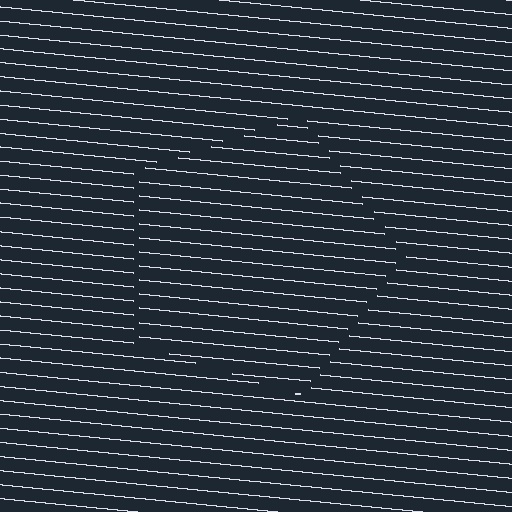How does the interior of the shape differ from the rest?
The interior of the shape contains the same grating, shifted by half a period — the contour is defined by the phase discontinuity where line-ends from the inner and outer gratings abut.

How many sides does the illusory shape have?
5 sides — the line-ends trace a pentagon.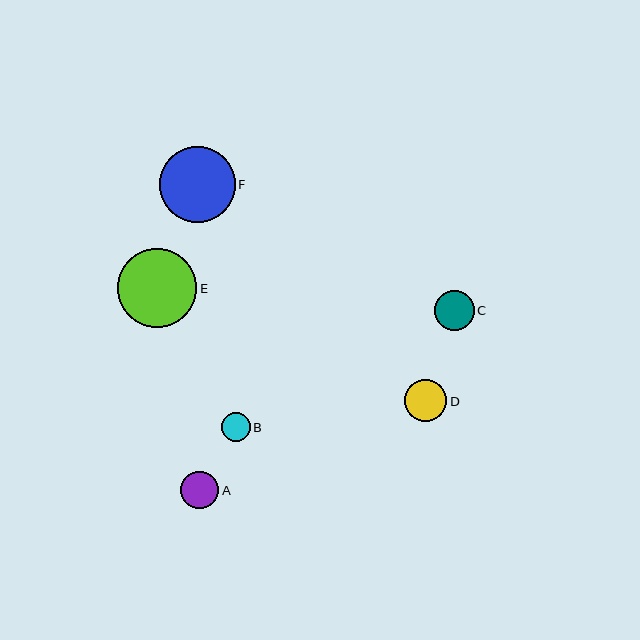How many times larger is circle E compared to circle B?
Circle E is approximately 2.7 times the size of circle B.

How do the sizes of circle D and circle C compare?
Circle D and circle C are approximately the same size.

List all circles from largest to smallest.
From largest to smallest: E, F, D, C, A, B.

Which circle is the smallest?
Circle B is the smallest with a size of approximately 29 pixels.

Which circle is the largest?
Circle E is the largest with a size of approximately 79 pixels.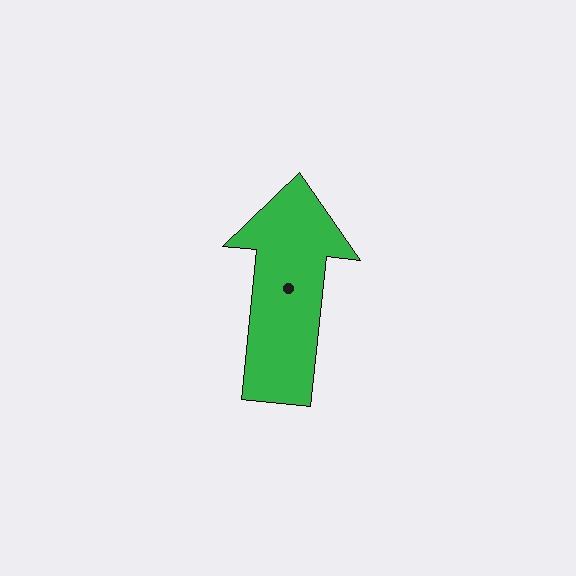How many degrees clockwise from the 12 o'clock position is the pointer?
Approximately 6 degrees.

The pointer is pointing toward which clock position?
Roughly 12 o'clock.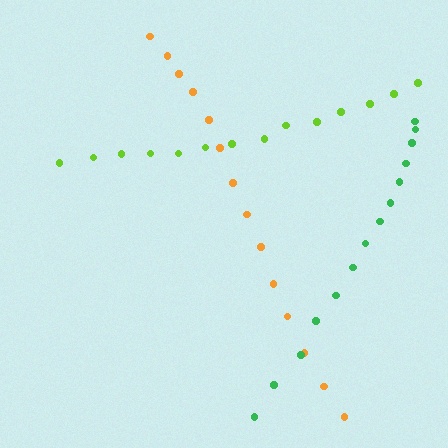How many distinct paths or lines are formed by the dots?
There are 3 distinct paths.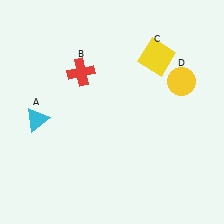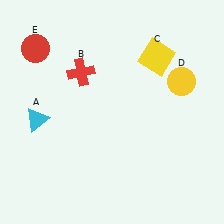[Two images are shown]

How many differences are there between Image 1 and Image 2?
There is 1 difference between the two images.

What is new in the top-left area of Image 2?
A red circle (E) was added in the top-left area of Image 2.